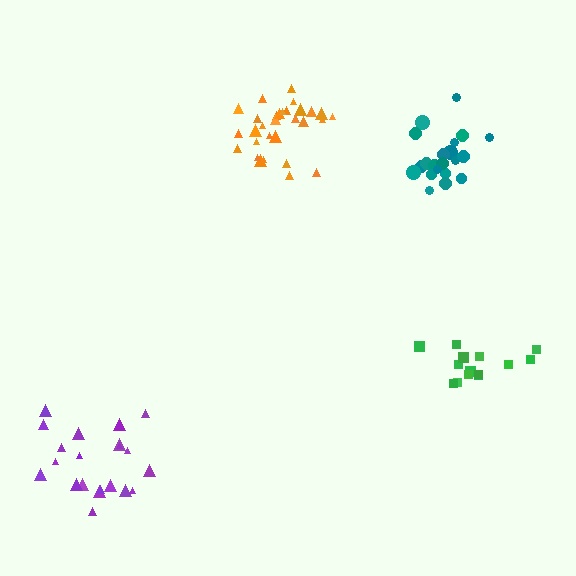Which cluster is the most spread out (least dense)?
Purple.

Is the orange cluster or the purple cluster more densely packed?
Orange.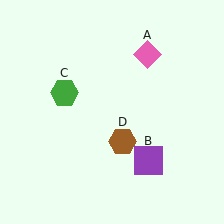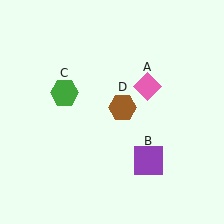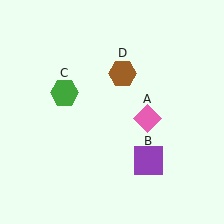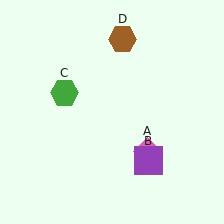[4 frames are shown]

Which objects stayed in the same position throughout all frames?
Purple square (object B) and green hexagon (object C) remained stationary.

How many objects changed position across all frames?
2 objects changed position: pink diamond (object A), brown hexagon (object D).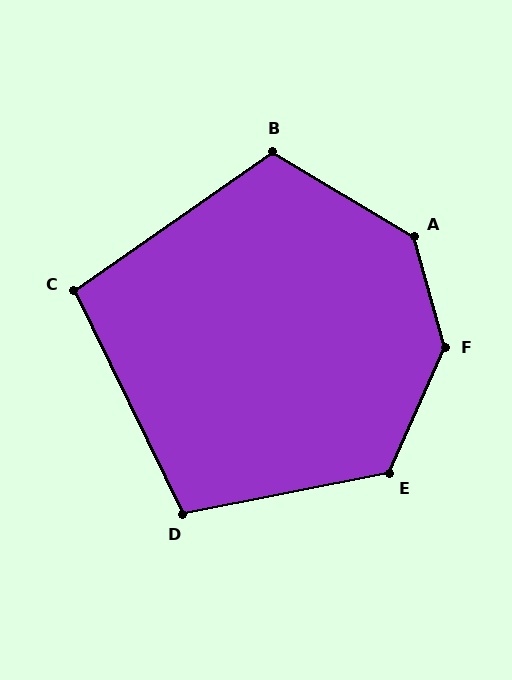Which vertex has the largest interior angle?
F, at approximately 141 degrees.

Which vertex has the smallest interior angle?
C, at approximately 99 degrees.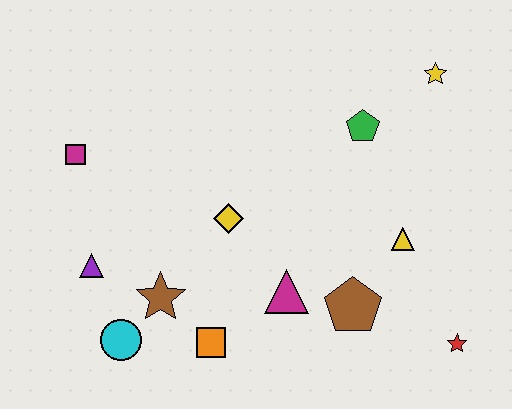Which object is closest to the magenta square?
The purple triangle is closest to the magenta square.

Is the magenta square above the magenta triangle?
Yes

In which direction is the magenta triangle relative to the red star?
The magenta triangle is to the left of the red star.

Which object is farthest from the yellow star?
The cyan circle is farthest from the yellow star.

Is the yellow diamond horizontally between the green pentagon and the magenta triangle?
No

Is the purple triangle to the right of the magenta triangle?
No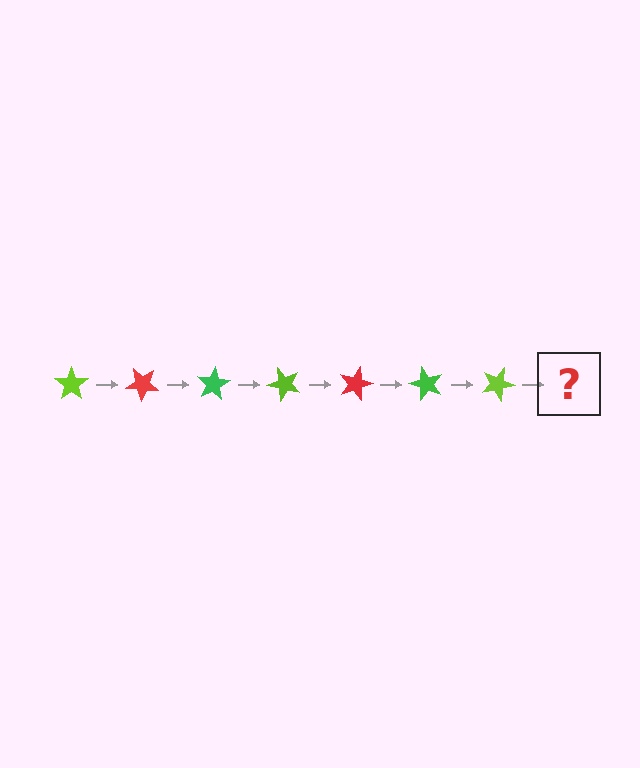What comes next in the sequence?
The next element should be a red star, rotated 280 degrees from the start.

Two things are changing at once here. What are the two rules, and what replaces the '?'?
The two rules are that it rotates 40 degrees each step and the color cycles through lime, red, and green. The '?' should be a red star, rotated 280 degrees from the start.